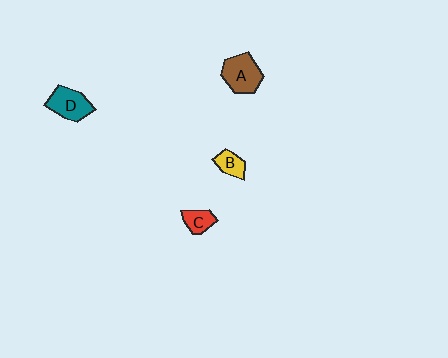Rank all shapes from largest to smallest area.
From largest to smallest: A (brown), D (teal), B (yellow), C (red).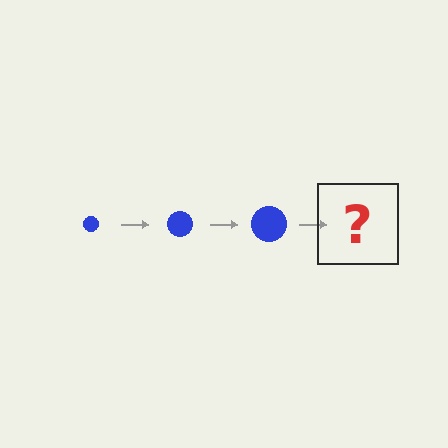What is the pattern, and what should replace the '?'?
The pattern is that the circle gets progressively larger each step. The '?' should be a blue circle, larger than the previous one.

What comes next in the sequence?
The next element should be a blue circle, larger than the previous one.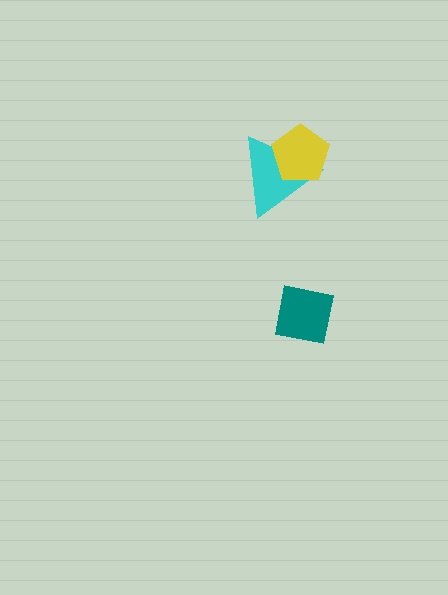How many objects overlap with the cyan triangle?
1 object overlaps with the cyan triangle.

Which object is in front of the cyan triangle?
The yellow pentagon is in front of the cyan triangle.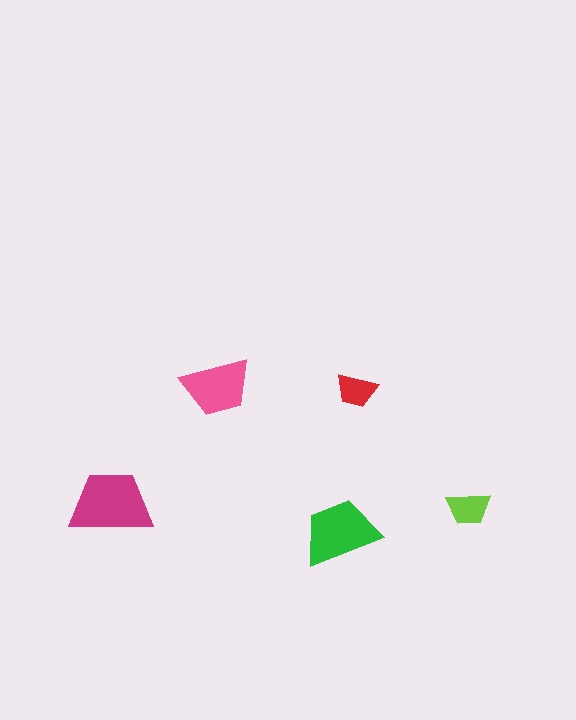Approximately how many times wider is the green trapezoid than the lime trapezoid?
About 2 times wider.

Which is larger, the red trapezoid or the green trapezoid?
The green one.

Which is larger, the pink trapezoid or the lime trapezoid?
The pink one.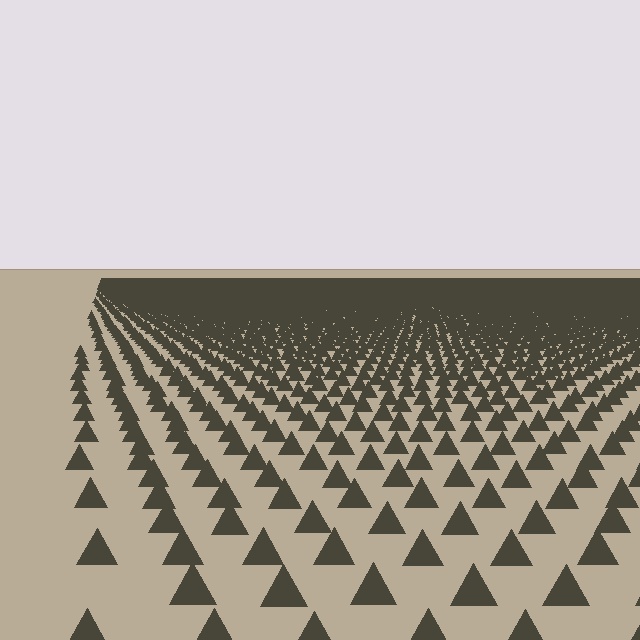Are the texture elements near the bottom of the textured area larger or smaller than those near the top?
Larger. Near the bottom, elements are closer to the viewer and appear at a bigger on-screen size.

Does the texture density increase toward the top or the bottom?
Density increases toward the top.